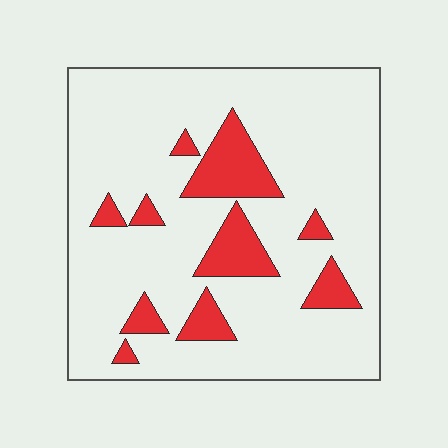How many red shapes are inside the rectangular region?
10.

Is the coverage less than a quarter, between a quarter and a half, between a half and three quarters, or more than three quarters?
Less than a quarter.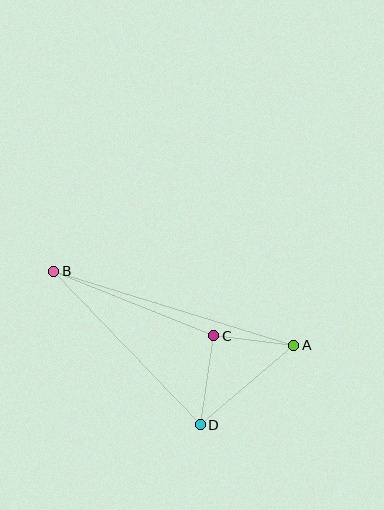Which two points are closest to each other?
Points A and C are closest to each other.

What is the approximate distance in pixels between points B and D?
The distance between B and D is approximately 213 pixels.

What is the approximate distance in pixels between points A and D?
The distance between A and D is approximately 123 pixels.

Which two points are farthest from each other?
Points A and B are farthest from each other.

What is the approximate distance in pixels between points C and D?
The distance between C and D is approximately 90 pixels.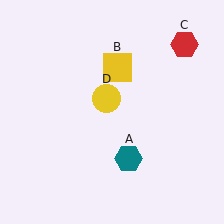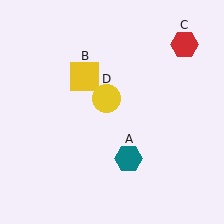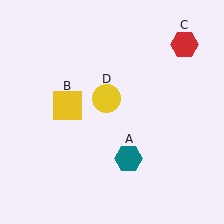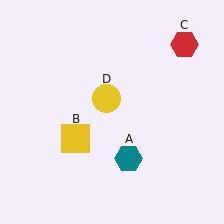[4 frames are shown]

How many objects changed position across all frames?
1 object changed position: yellow square (object B).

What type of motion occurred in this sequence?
The yellow square (object B) rotated counterclockwise around the center of the scene.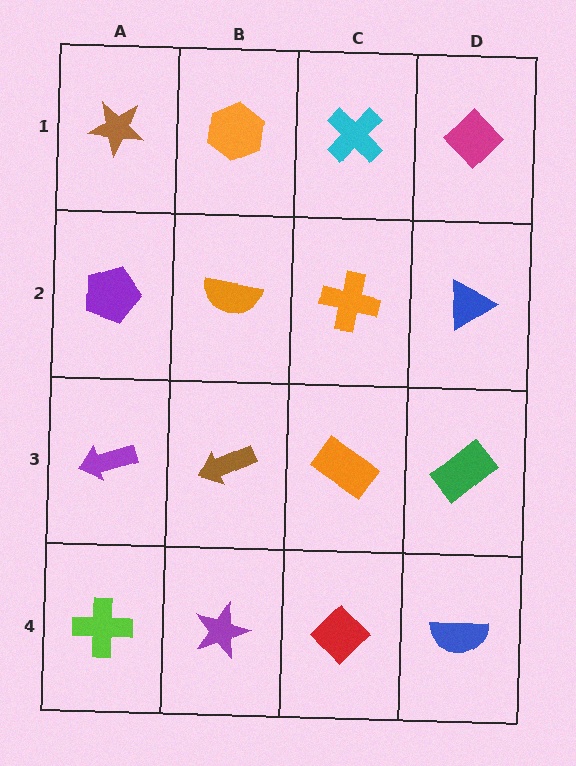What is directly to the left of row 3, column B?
A purple arrow.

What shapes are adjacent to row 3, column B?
An orange semicircle (row 2, column B), a purple star (row 4, column B), a purple arrow (row 3, column A), an orange rectangle (row 3, column C).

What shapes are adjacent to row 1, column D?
A blue triangle (row 2, column D), a cyan cross (row 1, column C).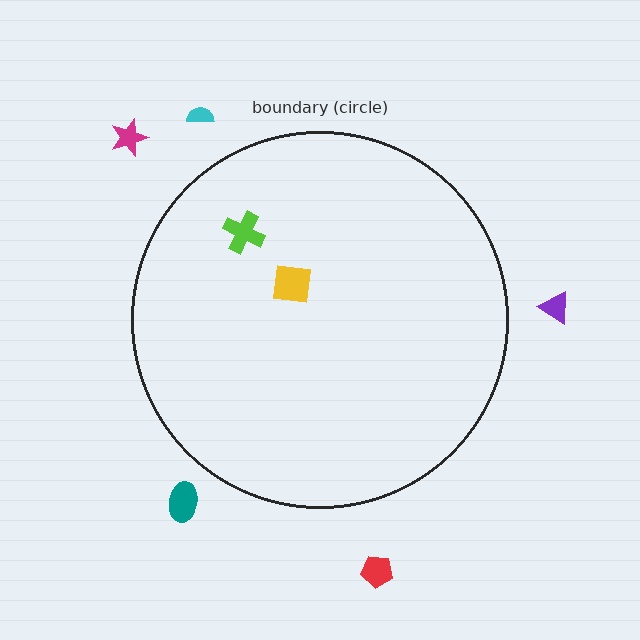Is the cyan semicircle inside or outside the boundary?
Outside.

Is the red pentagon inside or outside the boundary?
Outside.